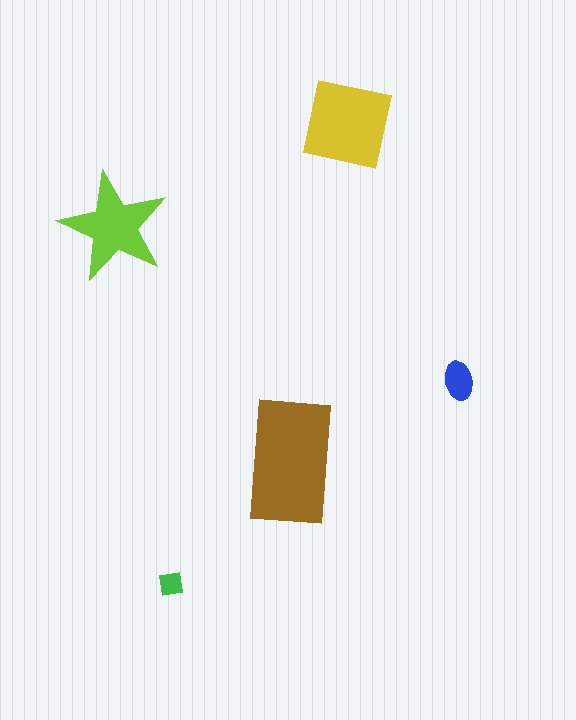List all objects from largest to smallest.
The brown rectangle, the yellow square, the lime star, the blue ellipse, the green square.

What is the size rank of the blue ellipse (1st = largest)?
4th.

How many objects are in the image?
There are 5 objects in the image.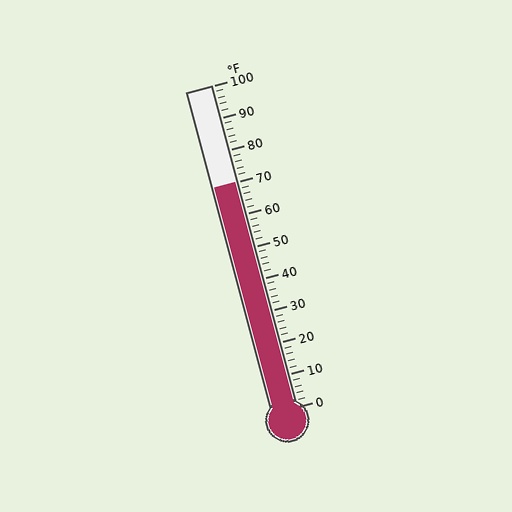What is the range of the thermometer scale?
The thermometer scale ranges from 0°F to 100°F.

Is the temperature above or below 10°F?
The temperature is above 10°F.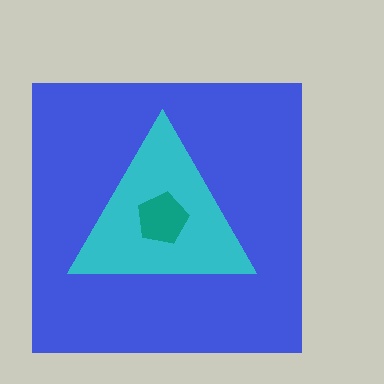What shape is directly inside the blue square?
The cyan triangle.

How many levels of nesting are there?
3.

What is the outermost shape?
The blue square.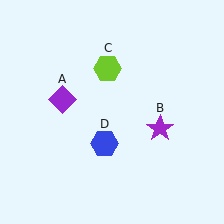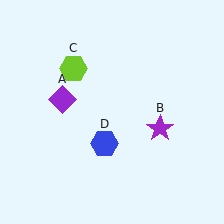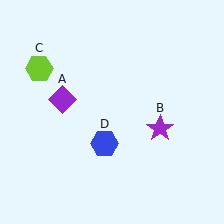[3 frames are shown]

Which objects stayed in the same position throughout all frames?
Purple diamond (object A) and purple star (object B) and blue hexagon (object D) remained stationary.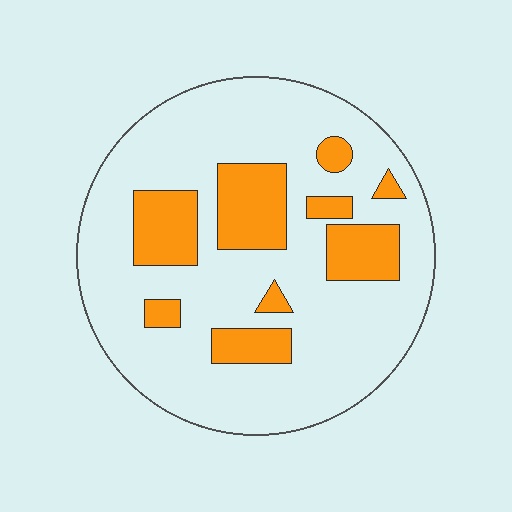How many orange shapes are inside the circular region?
9.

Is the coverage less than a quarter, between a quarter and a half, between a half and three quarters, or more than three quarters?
Less than a quarter.